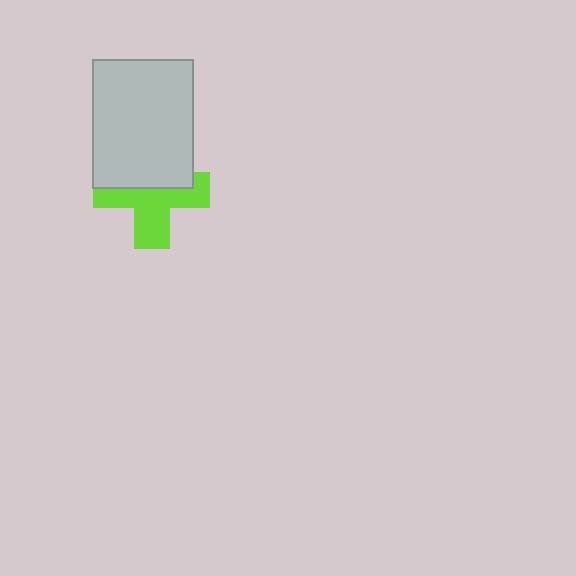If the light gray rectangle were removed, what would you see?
You would see the complete lime cross.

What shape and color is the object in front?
The object in front is a light gray rectangle.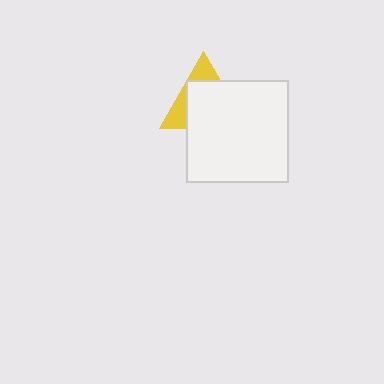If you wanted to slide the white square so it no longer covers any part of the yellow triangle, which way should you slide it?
Slide it toward the lower-right — that is the most direct way to separate the two shapes.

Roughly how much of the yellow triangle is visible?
A small part of it is visible (roughly 31%).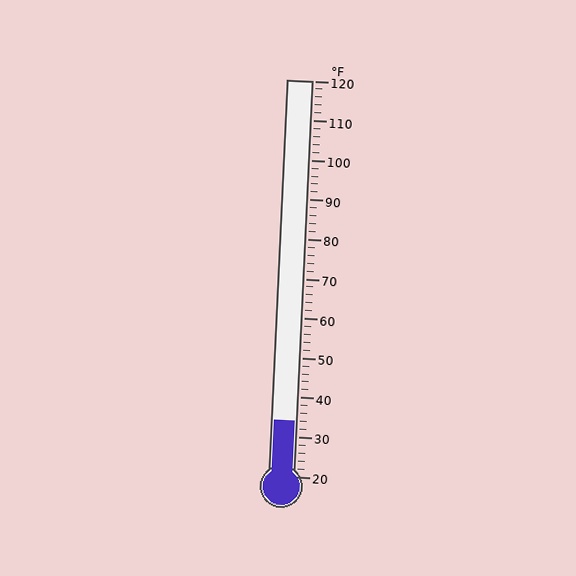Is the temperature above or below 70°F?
The temperature is below 70°F.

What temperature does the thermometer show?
The thermometer shows approximately 34°F.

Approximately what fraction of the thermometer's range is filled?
The thermometer is filled to approximately 15% of its range.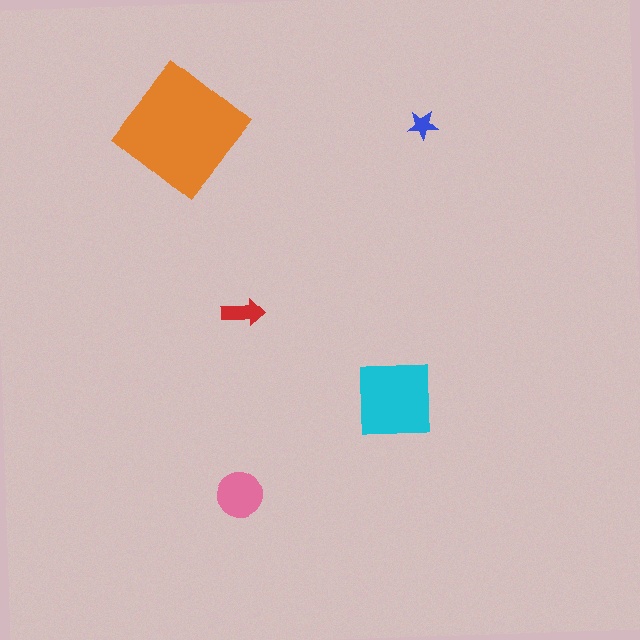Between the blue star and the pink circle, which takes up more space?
The pink circle.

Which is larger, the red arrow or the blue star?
The red arrow.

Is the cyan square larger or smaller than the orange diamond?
Smaller.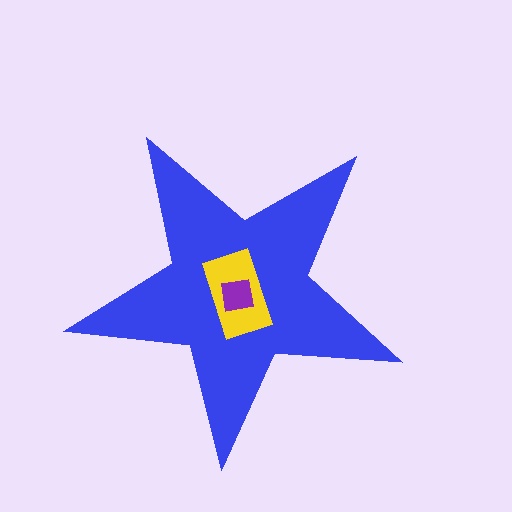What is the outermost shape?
The blue star.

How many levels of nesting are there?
3.